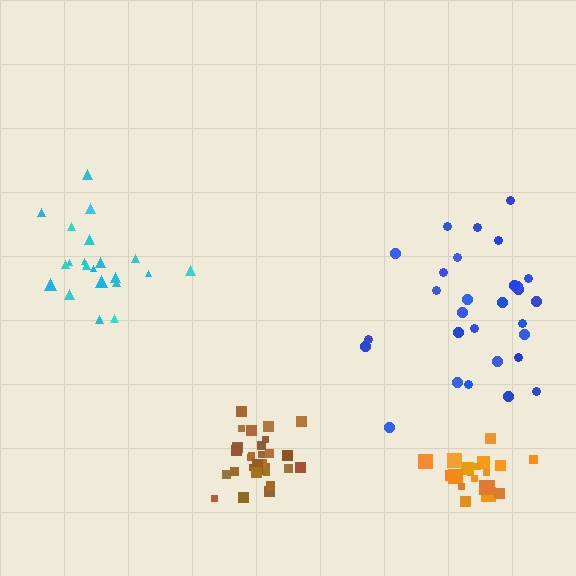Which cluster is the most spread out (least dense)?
Blue.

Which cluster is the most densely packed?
Brown.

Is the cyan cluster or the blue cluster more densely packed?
Cyan.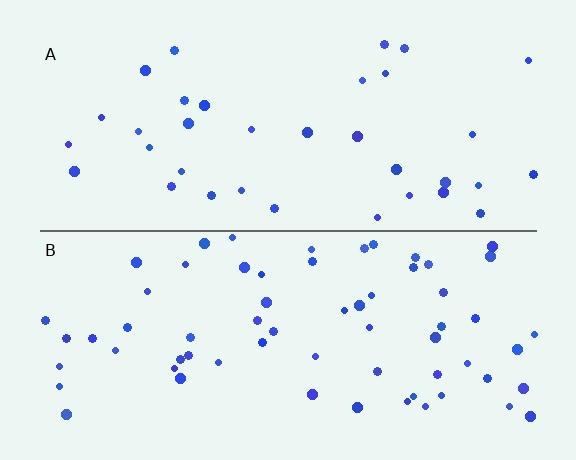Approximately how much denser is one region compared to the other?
Approximately 1.8× — region B over region A.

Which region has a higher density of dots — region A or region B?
B (the bottom).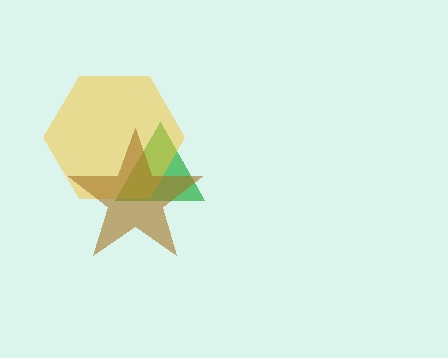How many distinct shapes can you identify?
There are 3 distinct shapes: a green triangle, a yellow hexagon, a brown star.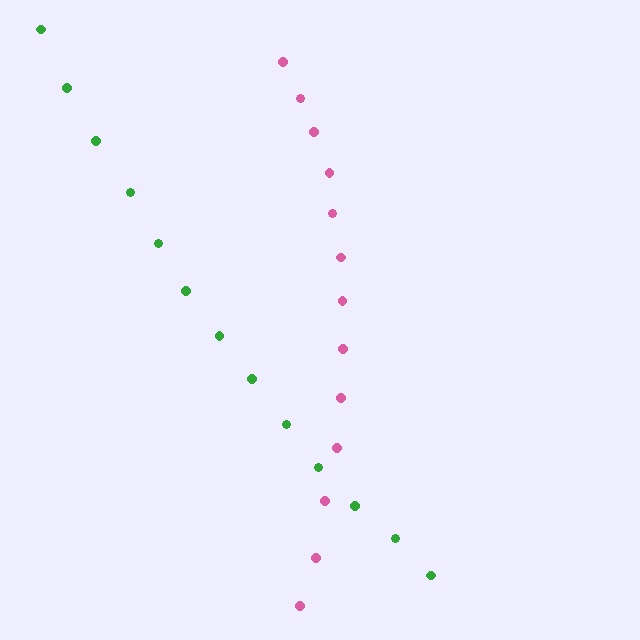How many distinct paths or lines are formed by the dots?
There are 2 distinct paths.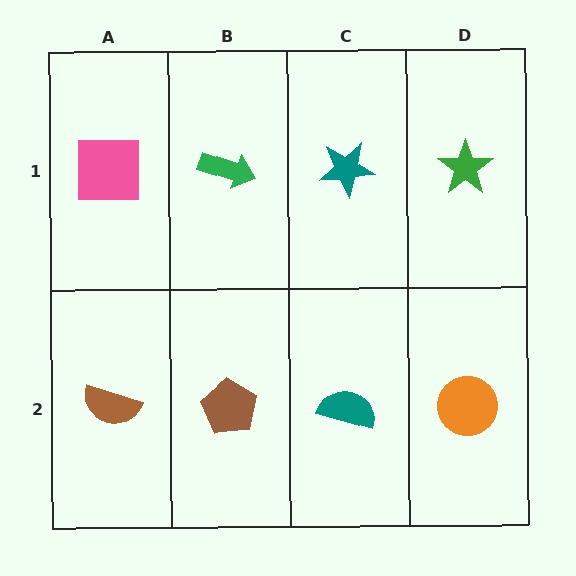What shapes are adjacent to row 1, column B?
A brown pentagon (row 2, column B), a pink square (row 1, column A), a teal star (row 1, column C).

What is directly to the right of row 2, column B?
A teal semicircle.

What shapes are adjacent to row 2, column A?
A pink square (row 1, column A), a brown pentagon (row 2, column B).